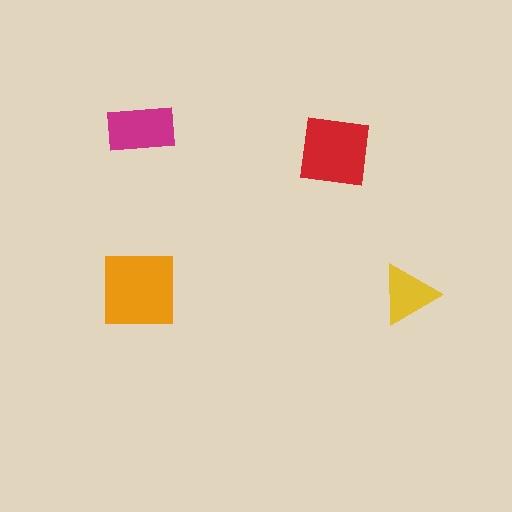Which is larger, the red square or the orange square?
The orange square.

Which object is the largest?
The orange square.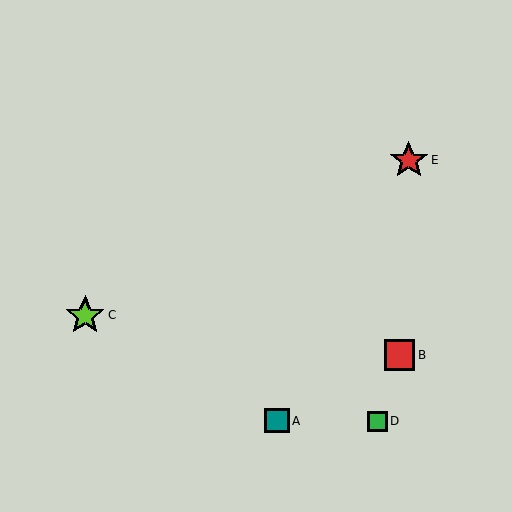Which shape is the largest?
The lime star (labeled C) is the largest.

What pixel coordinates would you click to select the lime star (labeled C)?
Click at (85, 315) to select the lime star C.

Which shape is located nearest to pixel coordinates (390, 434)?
The green square (labeled D) at (377, 421) is nearest to that location.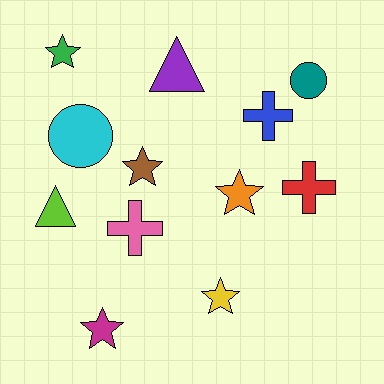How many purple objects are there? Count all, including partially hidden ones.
There is 1 purple object.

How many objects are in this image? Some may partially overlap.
There are 12 objects.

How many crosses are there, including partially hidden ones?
There are 3 crosses.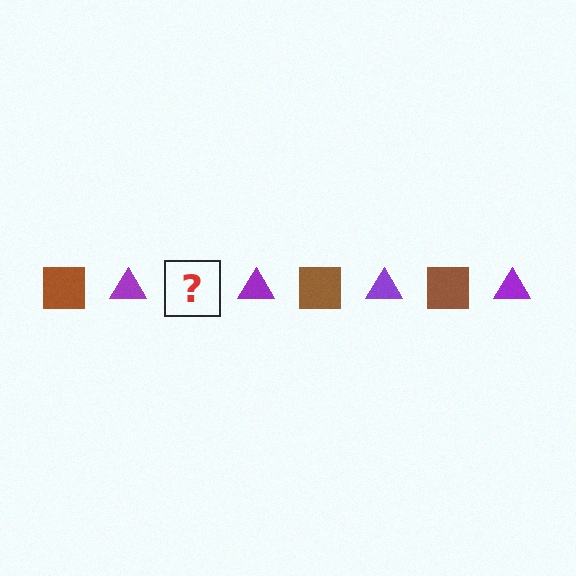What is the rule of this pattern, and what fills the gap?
The rule is that the pattern alternates between brown square and purple triangle. The gap should be filled with a brown square.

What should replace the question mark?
The question mark should be replaced with a brown square.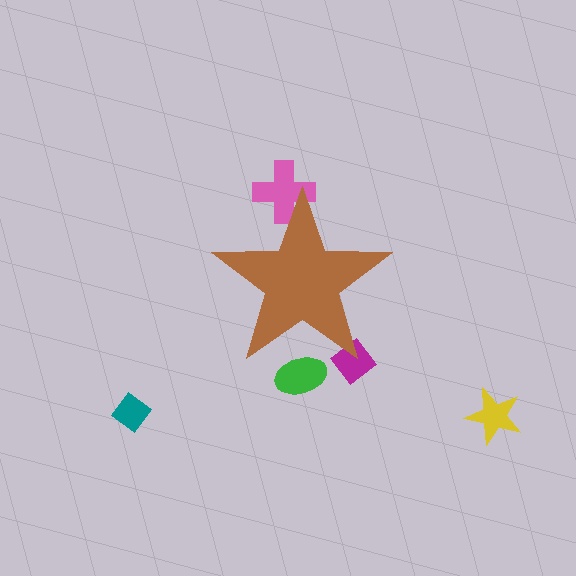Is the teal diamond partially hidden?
No, the teal diamond is fully visible.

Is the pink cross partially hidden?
Yes, the pink cross is partially hidden behind the brown star.